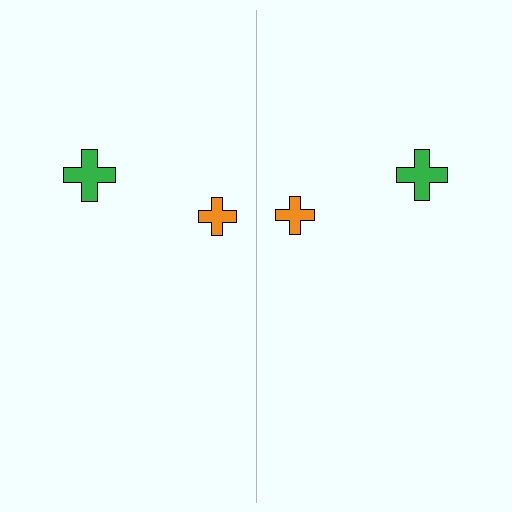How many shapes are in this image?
There are 4 shapes in this image.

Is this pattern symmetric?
Yes, this pattern has bilateral (reflection) symmetry.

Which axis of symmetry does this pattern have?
The pattern has a vertical axis of symmetry running through the center of the image.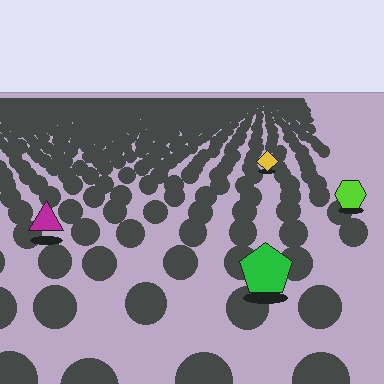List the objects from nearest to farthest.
From nearest to farthest: the green pentagon, the magenta triangle, the lime hexagon, the yellow diamond.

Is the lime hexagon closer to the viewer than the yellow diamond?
Yes. The lime hexagon is closer — you can tell from the texture gradient: the ground texture is coarser near it.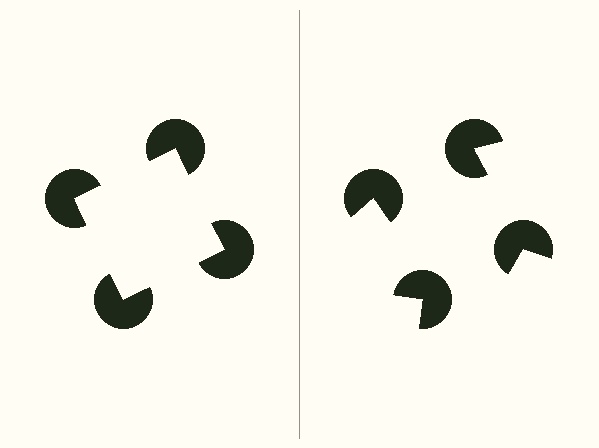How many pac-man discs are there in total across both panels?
8 — 4 on each side.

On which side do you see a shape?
An illusory square appears on the left side. On the right side the wedge cuts are rotated, so no coherent shape forms.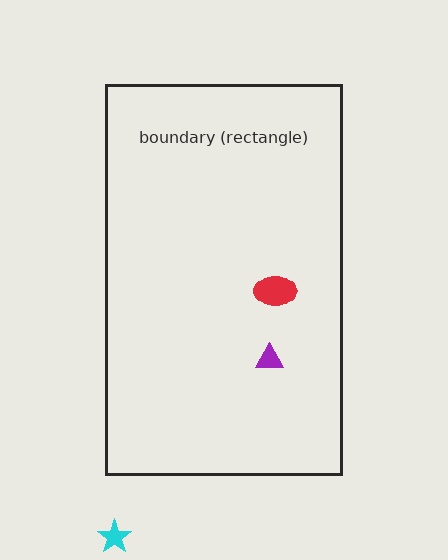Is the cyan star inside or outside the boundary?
Outside.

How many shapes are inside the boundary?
2 inside, 1 outside.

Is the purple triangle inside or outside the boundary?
Inside.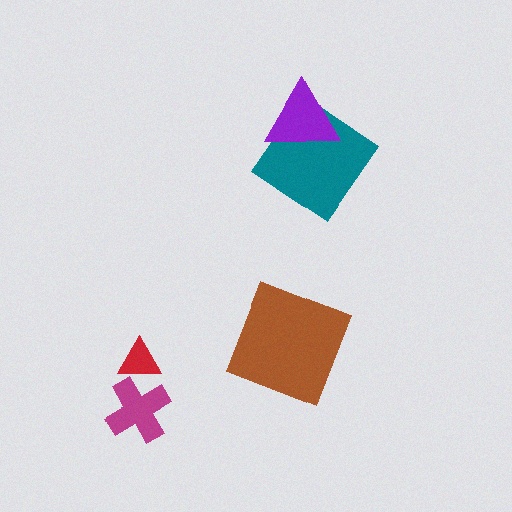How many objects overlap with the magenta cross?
1 object overlaps with the magenta cross.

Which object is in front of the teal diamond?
The purple triangle is in front of the teal diamond.